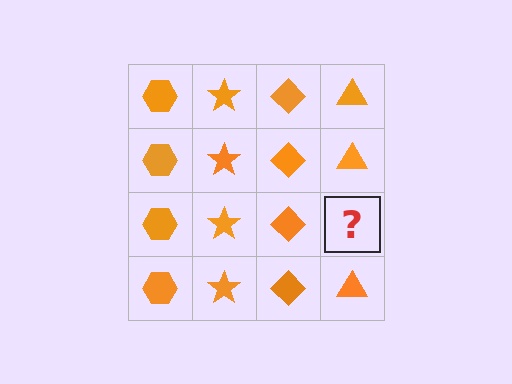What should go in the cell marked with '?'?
The missing cell should contain an orange triangle.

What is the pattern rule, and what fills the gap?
The rule is that each column has a consistent shape. The gap should be filled with an orange triangle.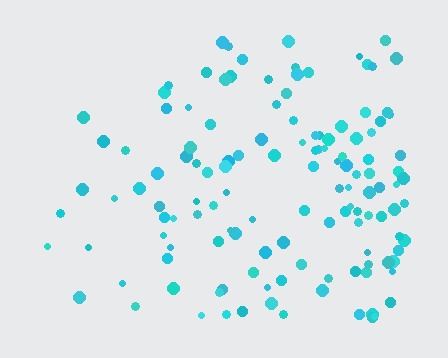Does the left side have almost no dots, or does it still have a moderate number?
Still a moderate number, just noticeably fewer than the right.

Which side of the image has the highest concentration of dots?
The right.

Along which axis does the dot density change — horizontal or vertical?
Horizontal.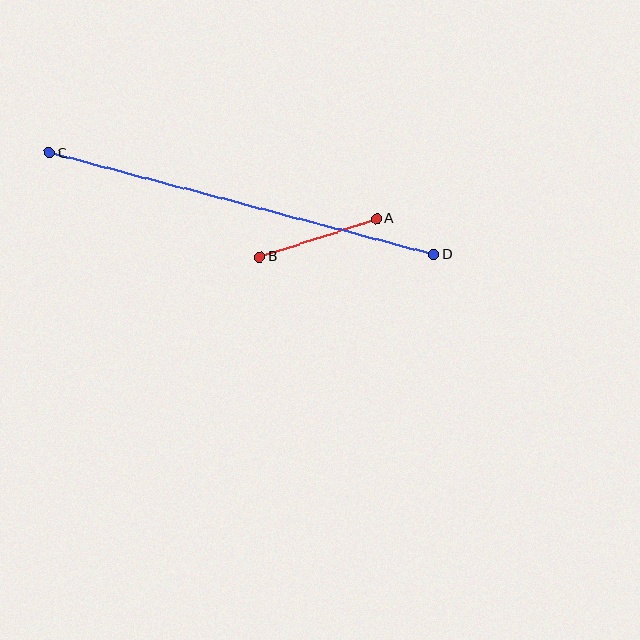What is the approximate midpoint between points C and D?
The midpoint is at approximately (242, 204) pixels.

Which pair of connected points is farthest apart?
Points C and D are farthest apart.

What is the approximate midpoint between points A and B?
The midpoint is at approximately (318, 238) pixels.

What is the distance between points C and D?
The distance is approximately 398 pixels.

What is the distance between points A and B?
The distance is approximately 123 pixels.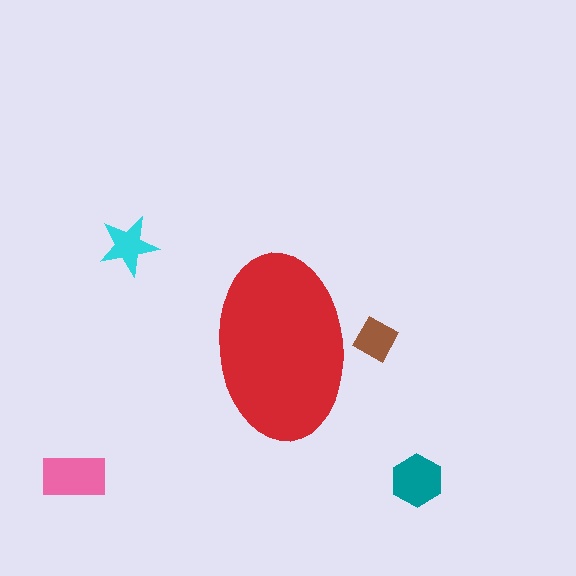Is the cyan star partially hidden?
No, the cyan star is fully visible.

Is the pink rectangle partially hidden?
No, the pink rectangle is fully visible.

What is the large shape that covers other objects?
A red ellipse.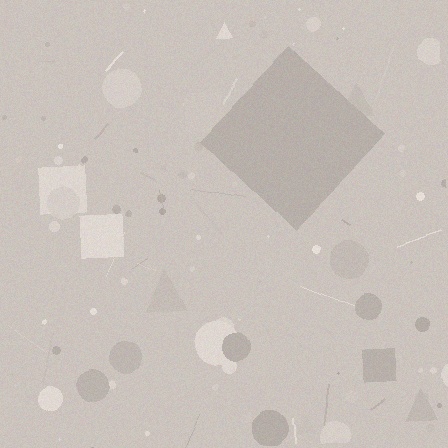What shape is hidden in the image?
A diamond is hidden in the image.